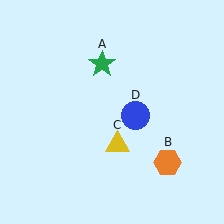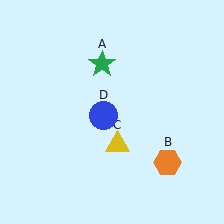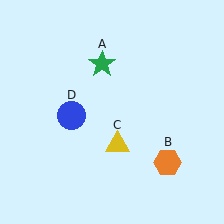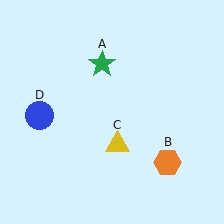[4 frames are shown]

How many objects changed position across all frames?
1 object changed position: blue circle (object D).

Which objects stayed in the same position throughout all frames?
Green star (object A) and orange hexagon (object B) and yellow triangle (object C) remained stationary.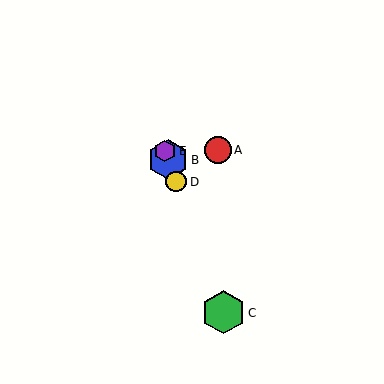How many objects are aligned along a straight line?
4 objects (B, C, D, E) are aligned along a straight line.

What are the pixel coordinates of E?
Object E is at (165, 151).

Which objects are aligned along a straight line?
Objects B, C, D, E are aligned along a straight line.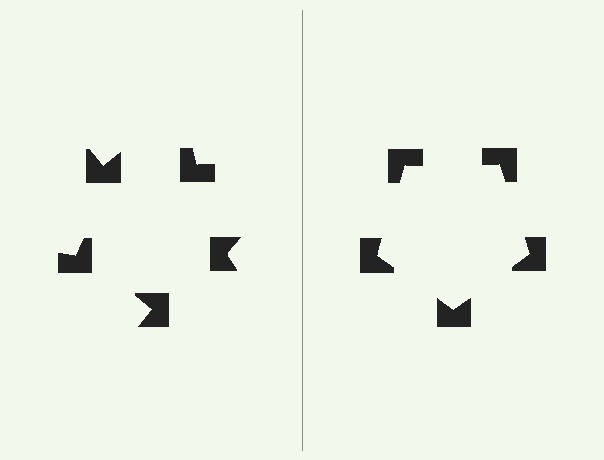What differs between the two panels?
The notched squares are positioned identically on both sides; only the wedge orientations differ. On the right they align to a pentagon; on the left they are misaligned.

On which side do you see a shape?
An illusory pentagon appears on the right side. On the left side the wedge cuts are rotated, so no coherent shape forms.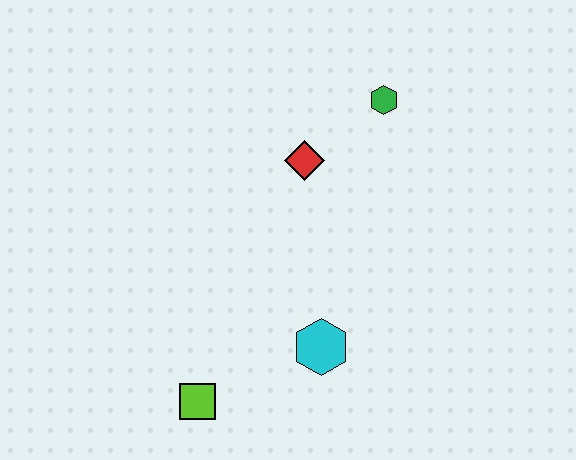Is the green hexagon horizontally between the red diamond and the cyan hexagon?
No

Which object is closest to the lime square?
The cyan hexagon is closest to the lime square.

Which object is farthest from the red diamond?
The lime square is farthest from the red diamond.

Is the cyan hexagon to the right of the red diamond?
Yes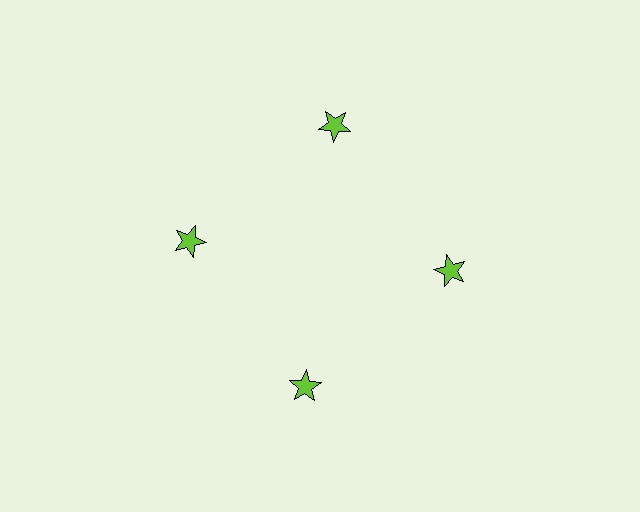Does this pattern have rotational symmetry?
Yes, this pattern has 4-fold rotational symmetry. It looks the same after rotating 90 degrees around the center.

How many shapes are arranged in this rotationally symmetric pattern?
There are 4 shapes, arranged in 4 groups of 1.